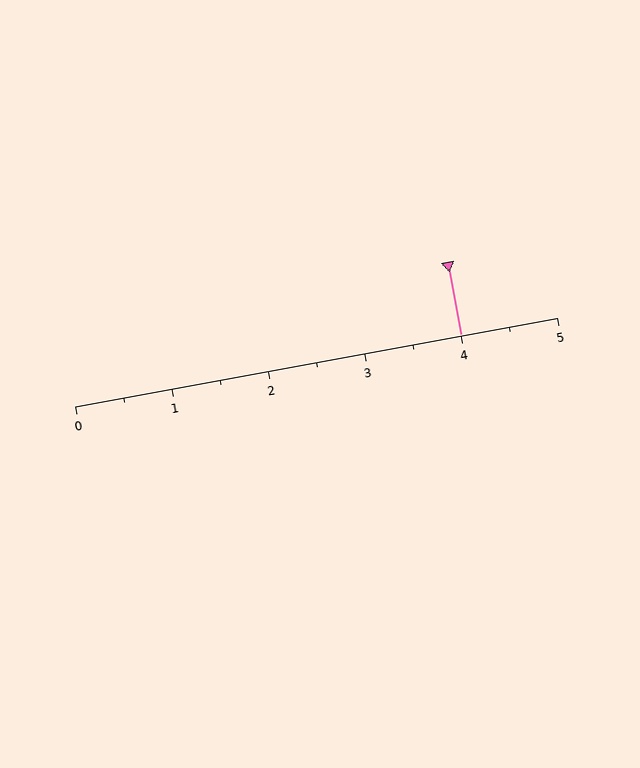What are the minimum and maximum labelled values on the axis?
The axis runs from 0 to 5.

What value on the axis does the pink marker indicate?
The marker indicates approximately 4.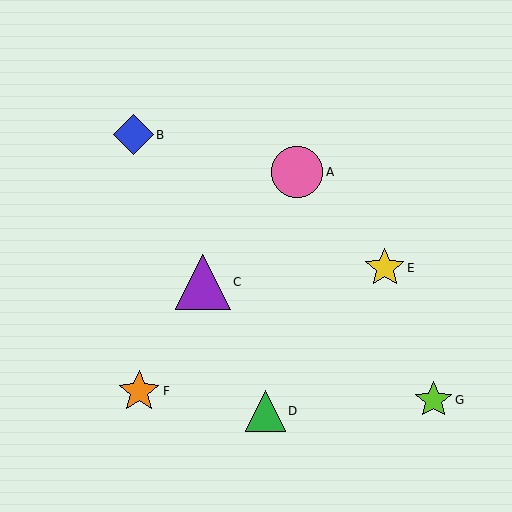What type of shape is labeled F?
Shape F is an orange star.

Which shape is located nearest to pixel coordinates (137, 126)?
The blue diamond (labeled B) at (133, 135) is nearest to that location.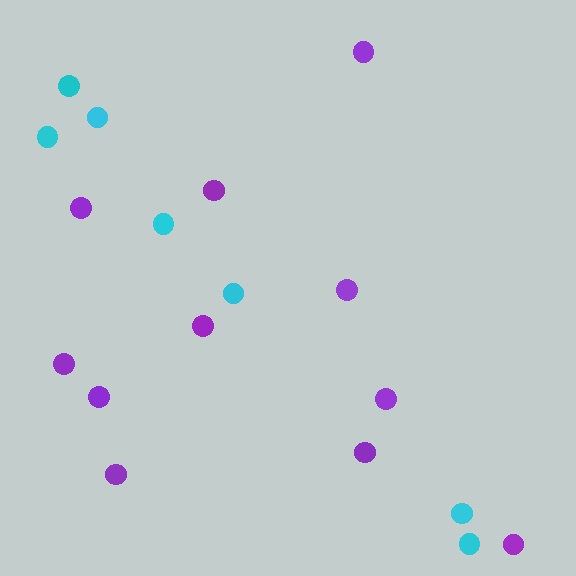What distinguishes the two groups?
There are 2 groups: one group of purple circles (11) and one group of cyan circles (7).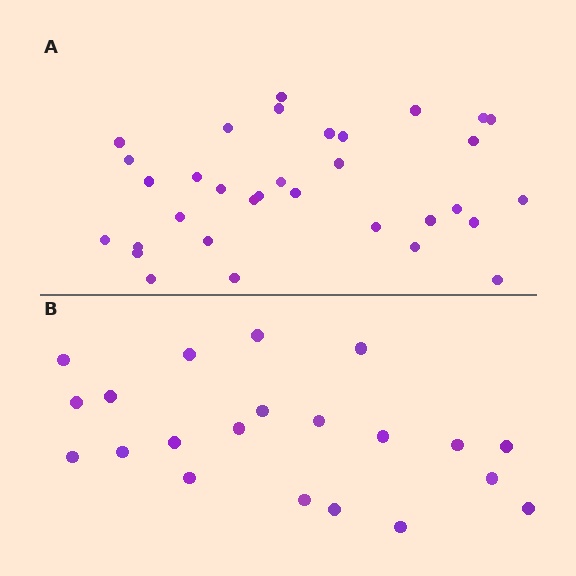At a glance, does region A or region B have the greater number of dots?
Region A (the top region) has more dots.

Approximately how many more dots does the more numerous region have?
Region A has roughly 12 or so more dots than region B.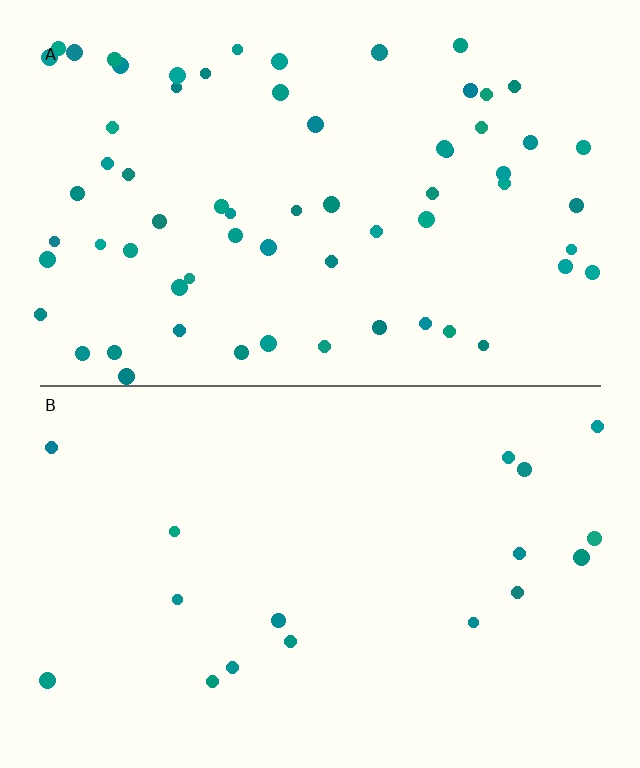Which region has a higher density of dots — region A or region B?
A (the top).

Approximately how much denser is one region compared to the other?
Approximately 3.8× — region A over region B.